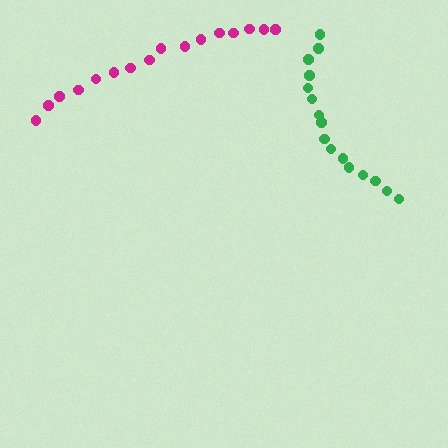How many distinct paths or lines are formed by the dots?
There are 2 distinct paths.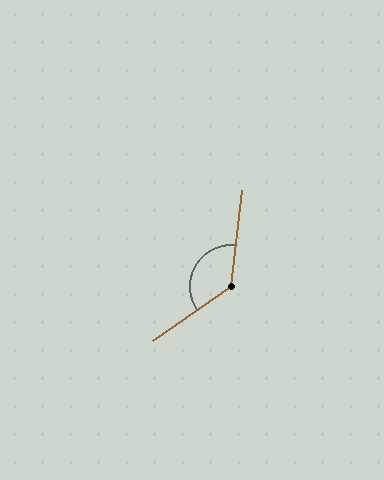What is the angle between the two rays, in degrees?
Approximately 131 degrees.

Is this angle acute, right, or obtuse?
It is obtuse.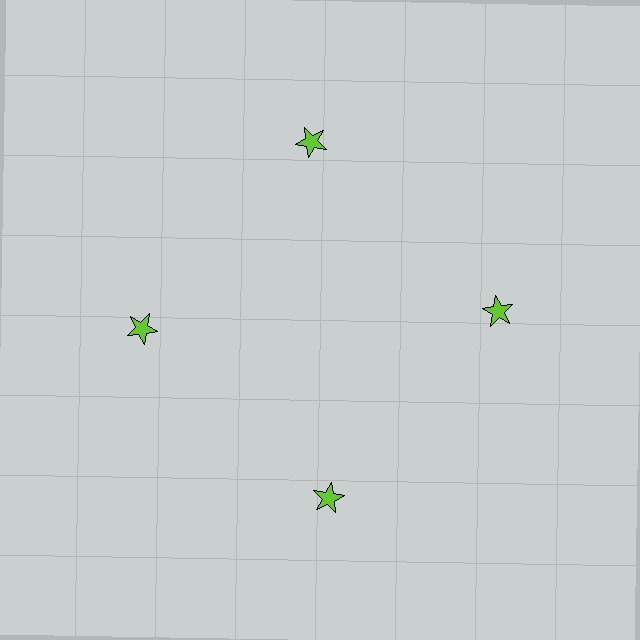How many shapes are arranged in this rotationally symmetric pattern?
There are 4 shapes, arranged in 4 groups of 1.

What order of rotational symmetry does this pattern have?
This pattern has 4-fold rotational symmetry.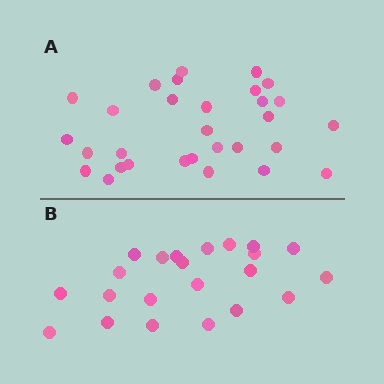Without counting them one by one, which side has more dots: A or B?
Region A (the top region) has more dots.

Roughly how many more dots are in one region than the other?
Region A has roughly 8 or so more dots than region B.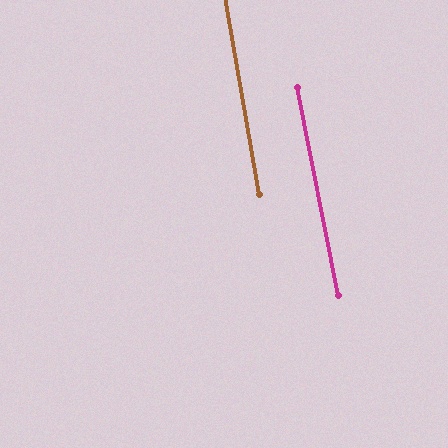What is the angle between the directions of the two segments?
Approximately 2 degrees.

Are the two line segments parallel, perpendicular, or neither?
Parallel — their directions differ by only 1.7°.